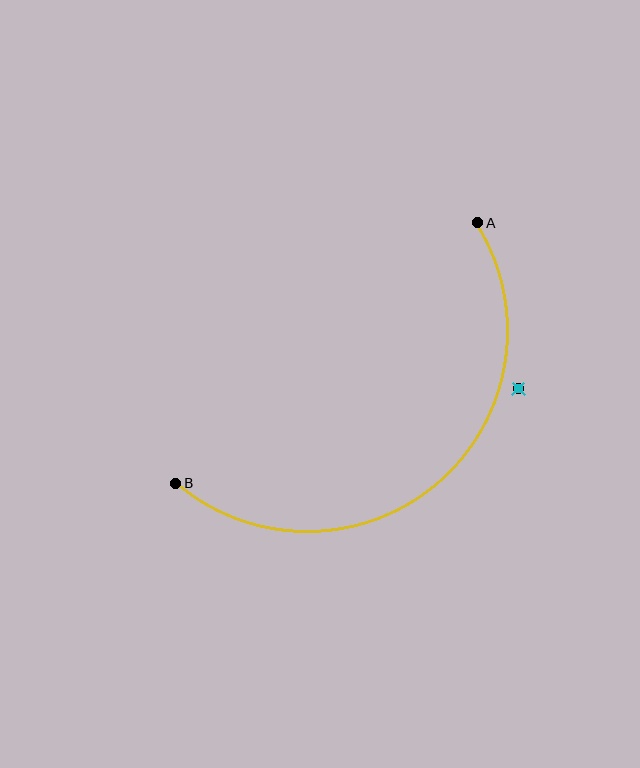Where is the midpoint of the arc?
The arc midpoint is the point on the curve farthest from the straight line joining A and B. It sits below and to the right of that line.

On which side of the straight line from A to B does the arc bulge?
The arc bulges below and to the right of the straight line connecting A and B.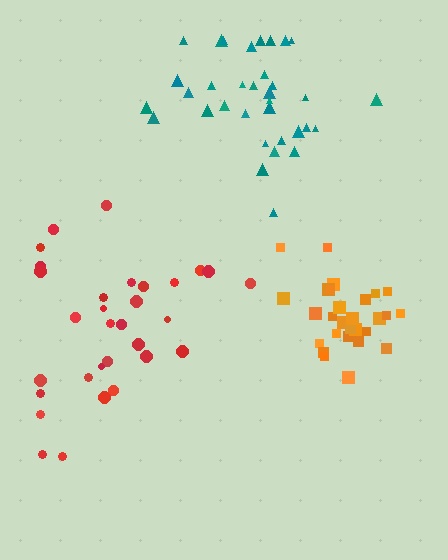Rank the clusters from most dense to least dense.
orange, teal, red.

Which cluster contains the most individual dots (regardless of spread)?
Teal (35).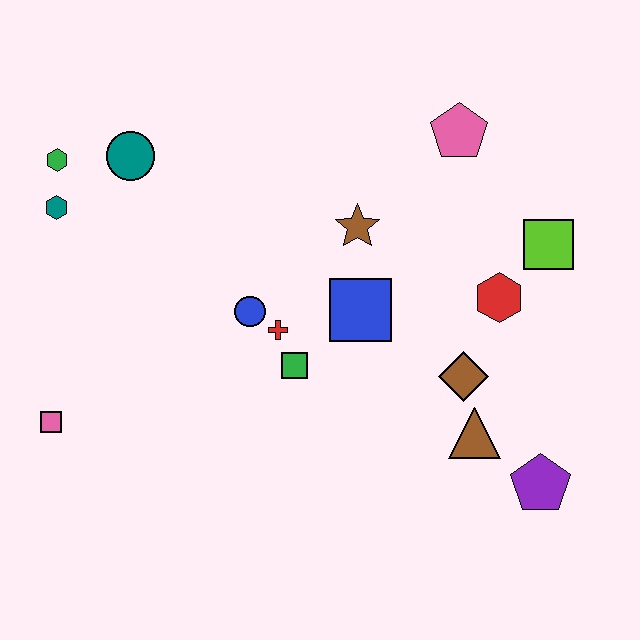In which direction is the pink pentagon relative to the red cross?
The pink pentagon is above the red cross.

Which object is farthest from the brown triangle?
The green hexagon is farthest from the brown triangle.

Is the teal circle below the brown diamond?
No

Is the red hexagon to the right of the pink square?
Yes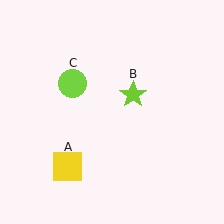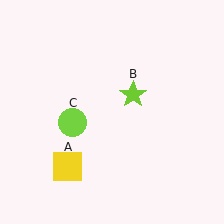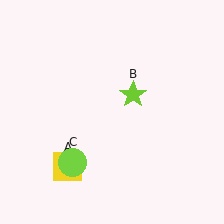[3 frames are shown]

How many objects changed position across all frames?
1 object changed position: lime circle (object C).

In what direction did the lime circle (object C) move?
The lime circle (object C) moved down.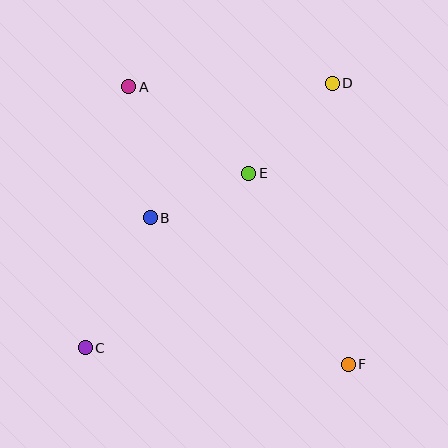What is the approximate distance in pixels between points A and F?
The distance between A and F is approximately 354 pixels.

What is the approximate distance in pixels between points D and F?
The distance between D and F is approximately 281 pixels.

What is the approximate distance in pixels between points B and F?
The distance between B and F is approximately 246 pixels.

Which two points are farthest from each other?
Points C and D are farthest from each other.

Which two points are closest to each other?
Points B and E are closest to each other.